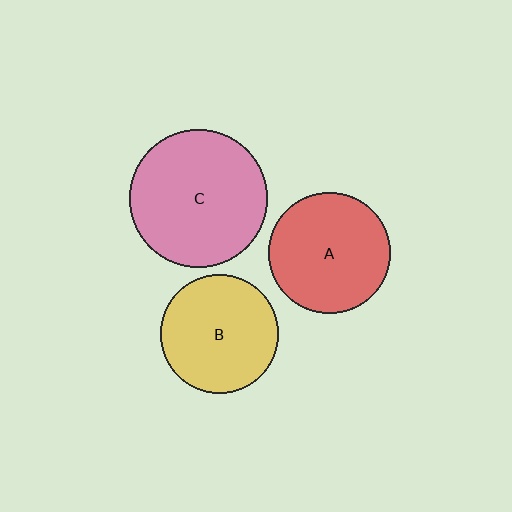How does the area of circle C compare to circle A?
Approximately 1.3 times.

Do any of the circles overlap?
No, none of the circles overlap.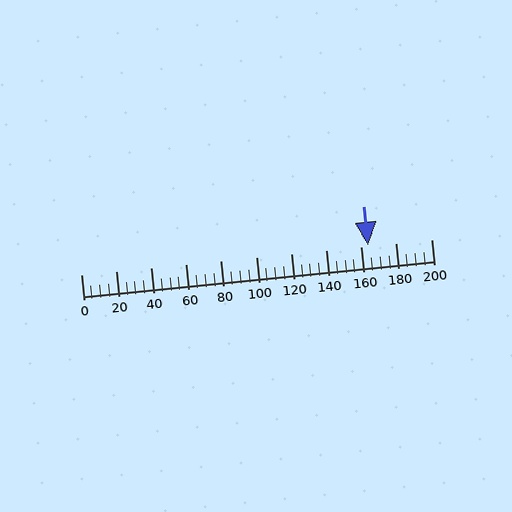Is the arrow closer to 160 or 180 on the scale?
The arrow is closer to 160.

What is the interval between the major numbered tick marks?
The major tick marks are spaced 20 units apart.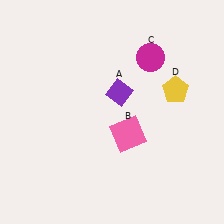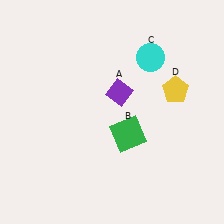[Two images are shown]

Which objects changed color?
B changed from pink to green. C changed from magenta to cyan.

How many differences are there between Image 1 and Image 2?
There are 2 differences between the two images.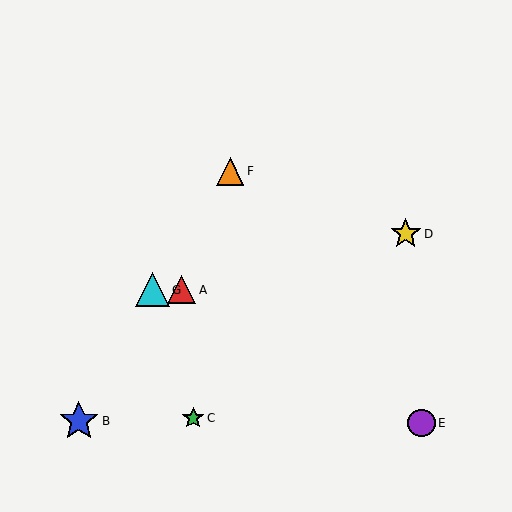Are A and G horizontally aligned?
Yes, both are at y≈290.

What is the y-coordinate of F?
Object F is at y≈171.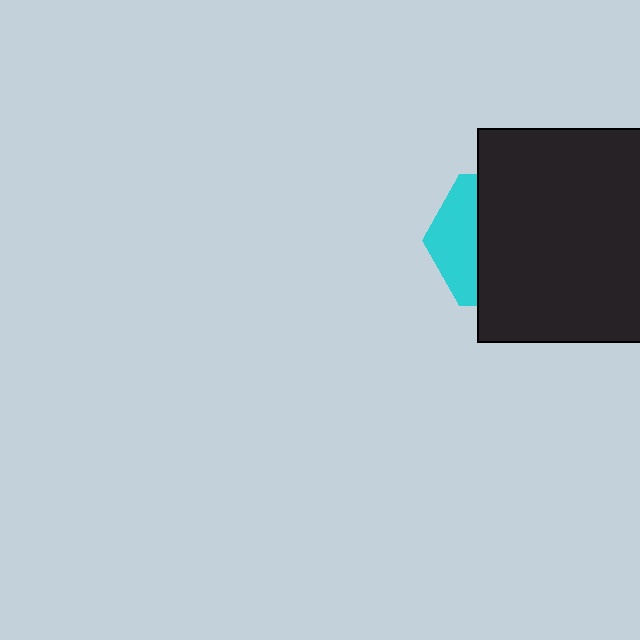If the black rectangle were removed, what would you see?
You would see the complete cyan hexagon.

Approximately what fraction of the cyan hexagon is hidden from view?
Roughly 68% of the cyan hexagon is hidden behind the black rectangle.